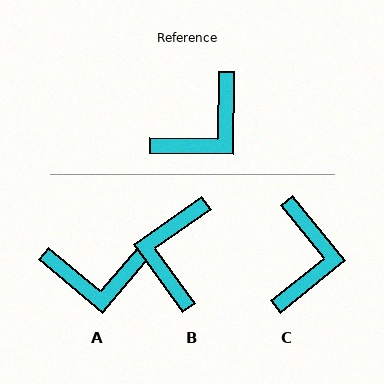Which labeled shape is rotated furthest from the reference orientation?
B, about 144 degrees away.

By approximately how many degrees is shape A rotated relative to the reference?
Approximately 39 degrees clockwise.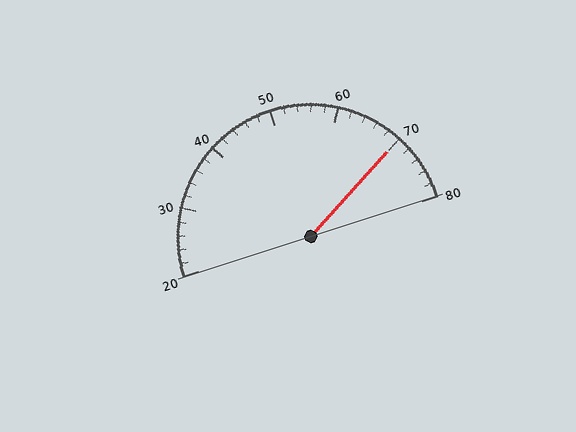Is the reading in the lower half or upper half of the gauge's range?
The reading is in the upper half of the range (20 to 80).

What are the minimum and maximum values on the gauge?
The gauge ranges from 20 to 80.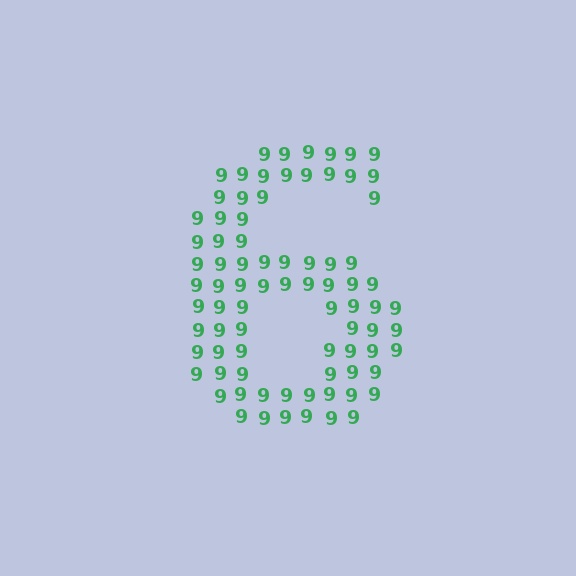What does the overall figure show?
The overall figure shows the digit 6.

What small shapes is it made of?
It is made of small digit 9's.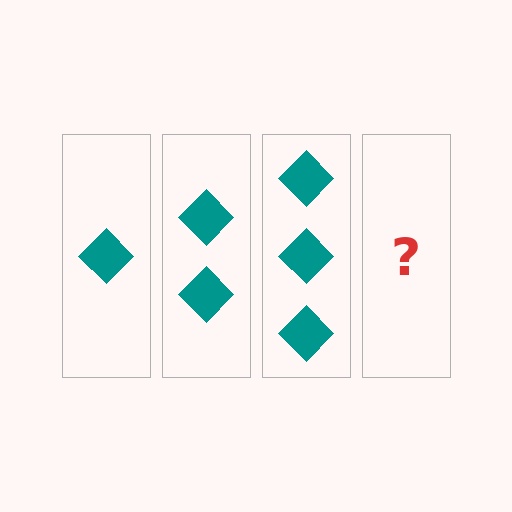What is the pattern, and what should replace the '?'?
The pattern is that each step adds one more diamond. The '?' should be 4 diamonds.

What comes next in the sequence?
The next element should be 4 diamonds.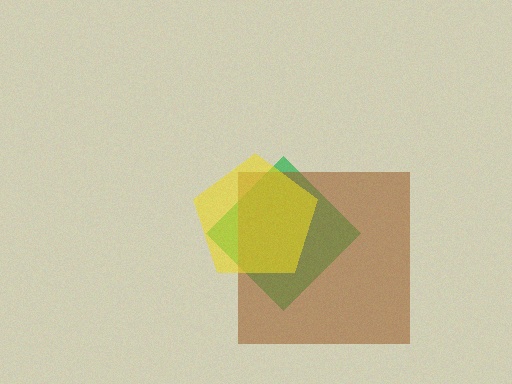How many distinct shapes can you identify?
There are 3 distinct shapes: a green diamond, a brown square, a yellow pentagon.